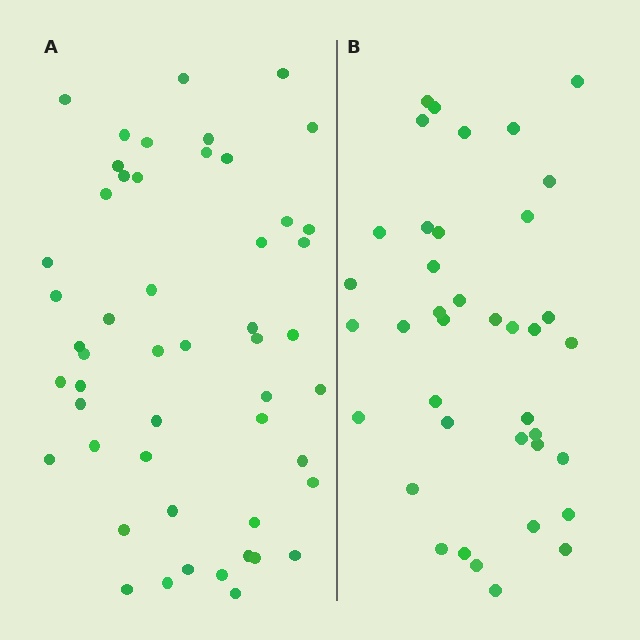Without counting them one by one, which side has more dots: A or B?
Region A (the left region) has more dots.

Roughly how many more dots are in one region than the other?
Region A has roughly 12 or so more dots than region B.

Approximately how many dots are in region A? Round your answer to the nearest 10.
About 50 dots. (The exact count is 51, which rounds to 50.)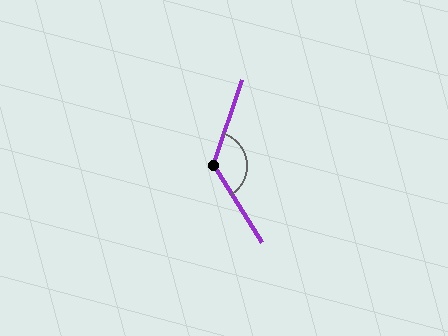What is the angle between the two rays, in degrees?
Approximately 130 degrees.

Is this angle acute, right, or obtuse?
It is obtuse.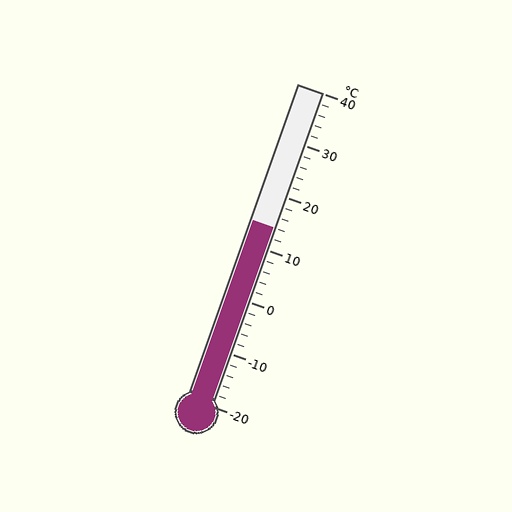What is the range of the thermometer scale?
The thermometer scale ranges from -20°C to 40°C.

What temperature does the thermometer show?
The thermometer shows approximately 14°C.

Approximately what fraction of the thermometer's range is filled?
The thermometer is filled to approximately 55% of its range.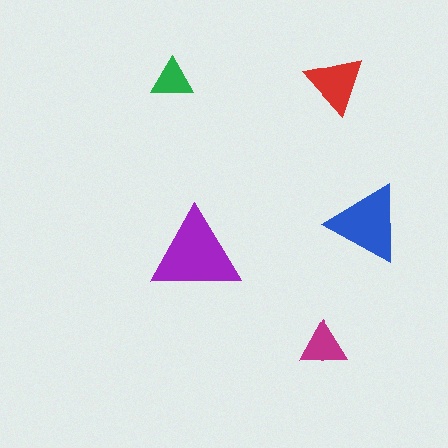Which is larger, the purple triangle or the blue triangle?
The purple one.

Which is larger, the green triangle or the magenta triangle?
The magenta one.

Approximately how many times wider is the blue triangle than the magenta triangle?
About 1.5 times wider.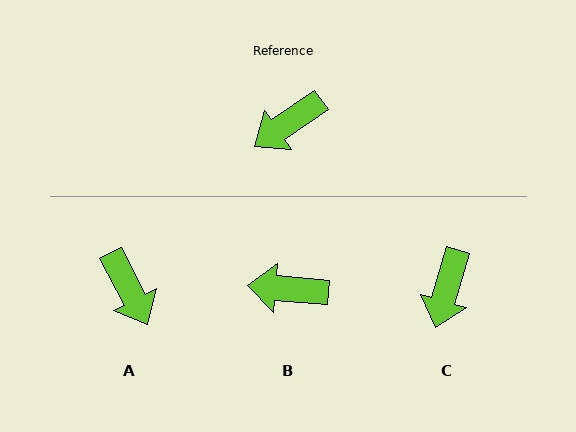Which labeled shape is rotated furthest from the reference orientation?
A, about 83 degrees away.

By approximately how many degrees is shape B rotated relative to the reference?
Approximately 39 degrees clockwise.